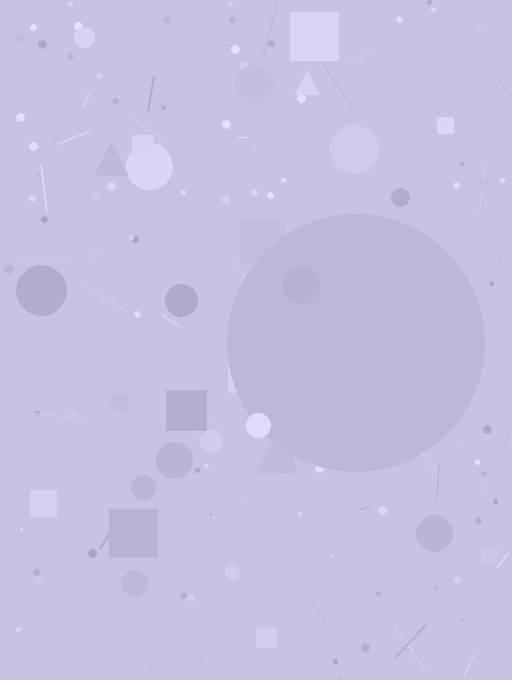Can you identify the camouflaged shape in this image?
The camouflaged shape is a circle.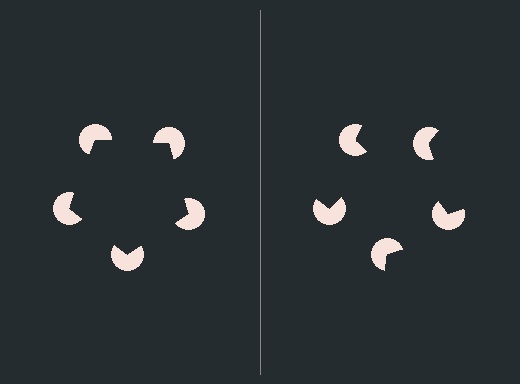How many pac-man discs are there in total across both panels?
10 — 5 on each side.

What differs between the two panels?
The pac-man discs are positioned identically on both sides; only the wedge orientations differ. On the left they align to a pentagon; on the right they are misaligned.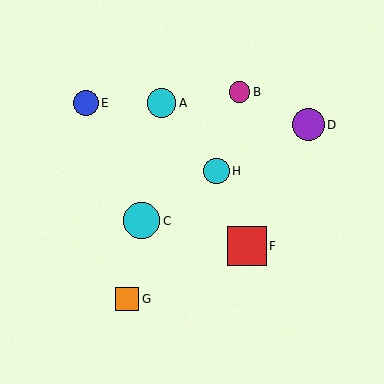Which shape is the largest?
The red square (labeled F) is the largest.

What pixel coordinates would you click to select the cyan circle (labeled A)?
Click at (161, 103) to select the cyan circle A.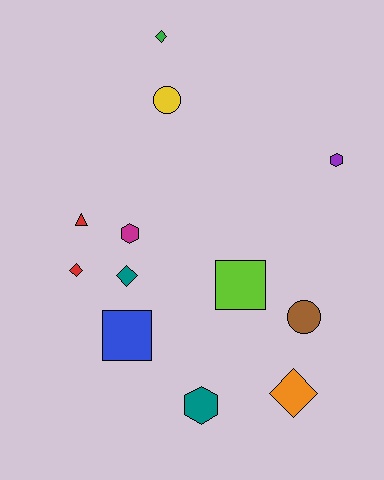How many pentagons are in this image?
There are no pentagons.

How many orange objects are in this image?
There is 1 orange object.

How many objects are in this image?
There are 12 objects.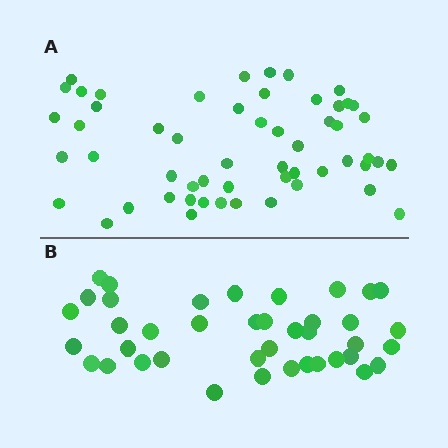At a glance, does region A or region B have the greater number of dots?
Region A (the top region) has more dots.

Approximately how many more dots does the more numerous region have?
Region A has approximately 15 more dots than region B.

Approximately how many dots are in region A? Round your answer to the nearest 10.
About 60 dots. (The exact count is 55, which rounds to 60.)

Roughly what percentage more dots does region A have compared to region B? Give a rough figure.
About 40% more.